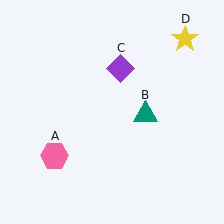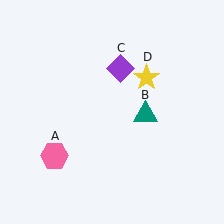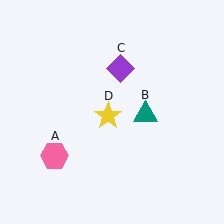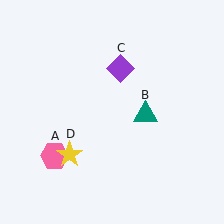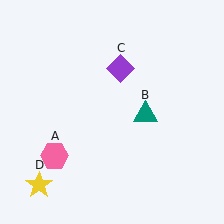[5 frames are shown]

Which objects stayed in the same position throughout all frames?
Pink hexagon (object A) and teal triangle (object B) and purple diamond (object C) remained stationary.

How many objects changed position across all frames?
1 object changed position: yellow star (object D).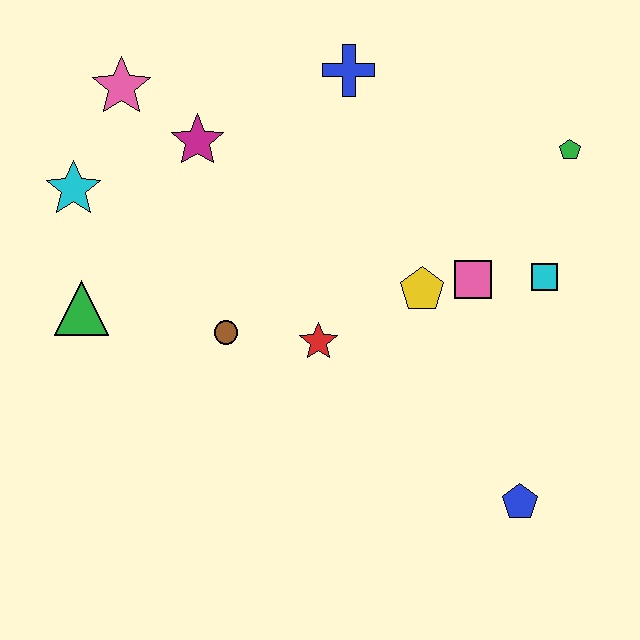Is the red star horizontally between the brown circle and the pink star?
No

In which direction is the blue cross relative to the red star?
The blue cross is above the red star.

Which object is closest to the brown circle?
The red star is closest to the brown circle.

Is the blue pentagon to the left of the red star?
No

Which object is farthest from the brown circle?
The green pentagon is farthest from the brown circle.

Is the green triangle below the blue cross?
Yes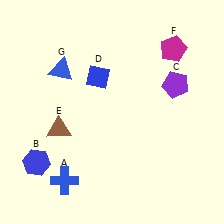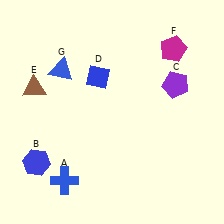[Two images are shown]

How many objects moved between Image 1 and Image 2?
1 object moved between the two images.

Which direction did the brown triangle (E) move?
The brown triangle (E) moved up.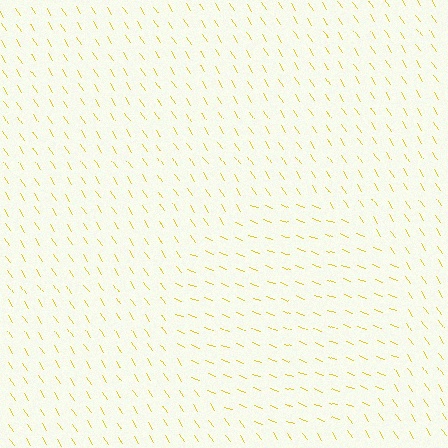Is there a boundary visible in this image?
Yes, there is a texture boundary formed by a change in line orientation.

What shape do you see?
I see a circle.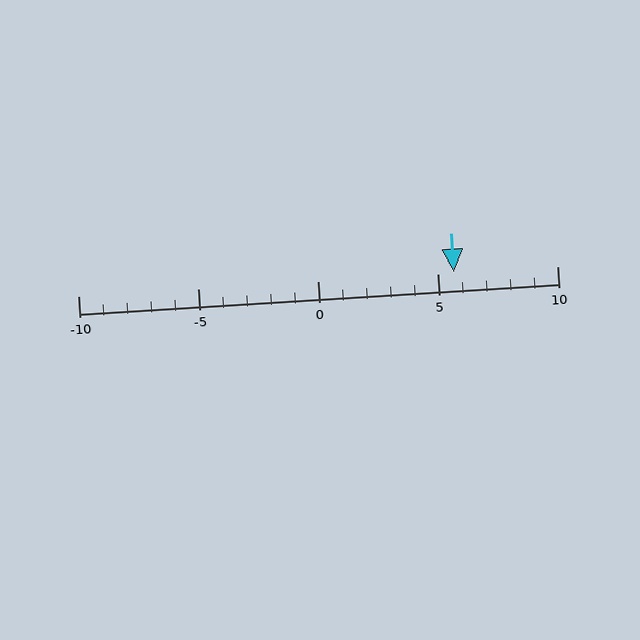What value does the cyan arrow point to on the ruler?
The cyan arrow points to approximately 6.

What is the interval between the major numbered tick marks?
The major tick marks are spaced 5 units apart.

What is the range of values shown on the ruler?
The ruler shows values from -10 to 10.